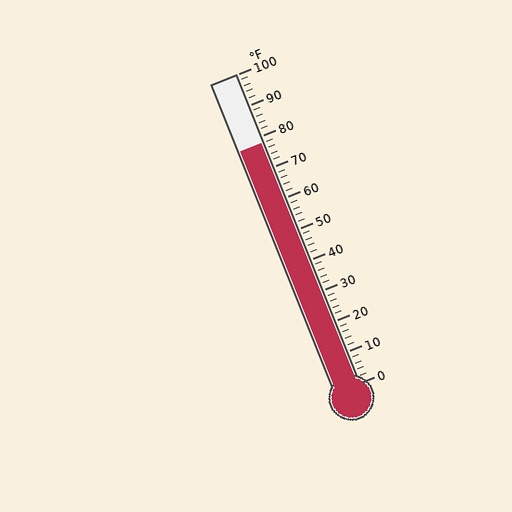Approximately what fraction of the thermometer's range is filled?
The thermometer is filled to approximately 80% of its range.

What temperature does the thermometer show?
The thermometer shows approximately 78°F.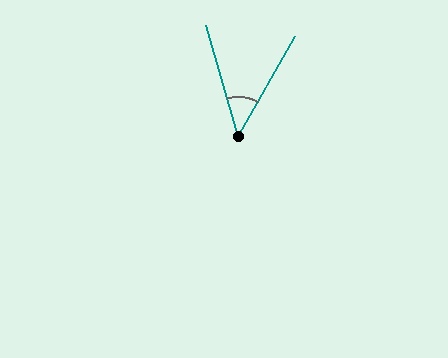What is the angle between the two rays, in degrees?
Approximately 46 degrees.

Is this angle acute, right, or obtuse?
It is acute.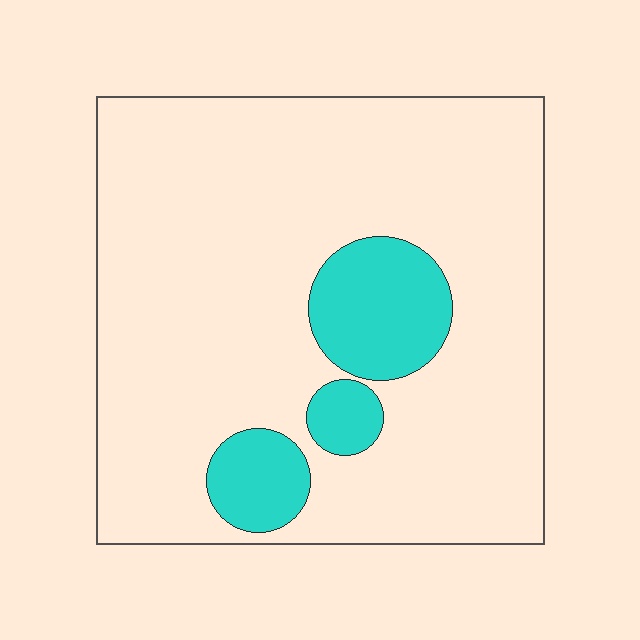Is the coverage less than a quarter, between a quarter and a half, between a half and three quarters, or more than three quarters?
Less than a quarter.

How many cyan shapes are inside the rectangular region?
3.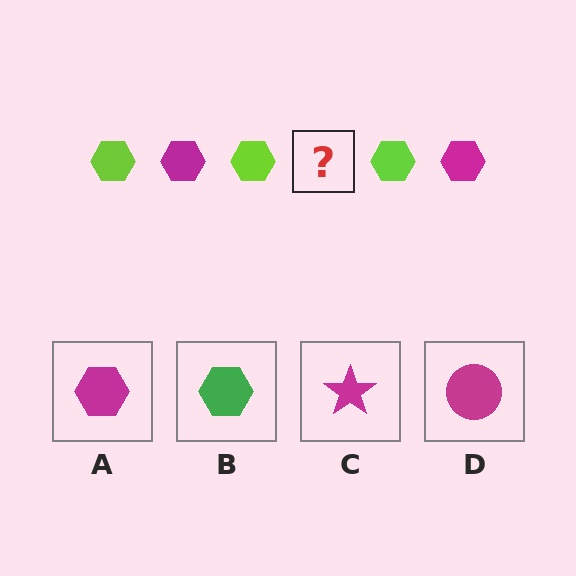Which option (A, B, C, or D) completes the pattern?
A.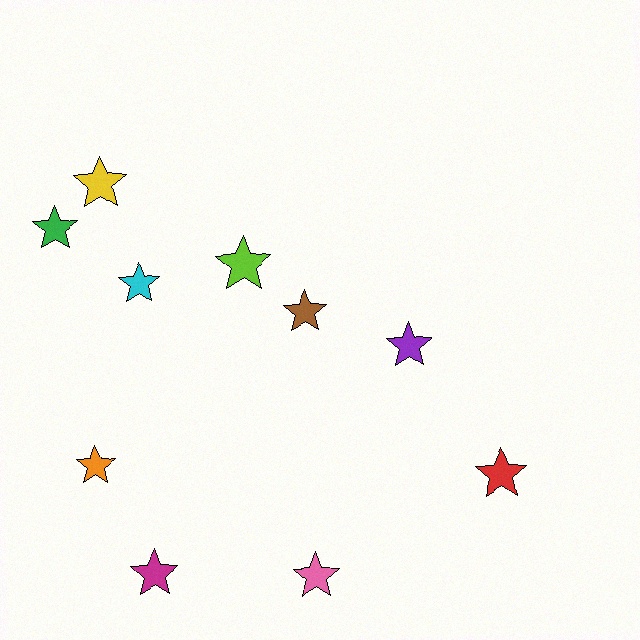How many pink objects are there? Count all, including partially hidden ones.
There is 1 pink object.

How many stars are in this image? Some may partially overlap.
There are 10 stars.